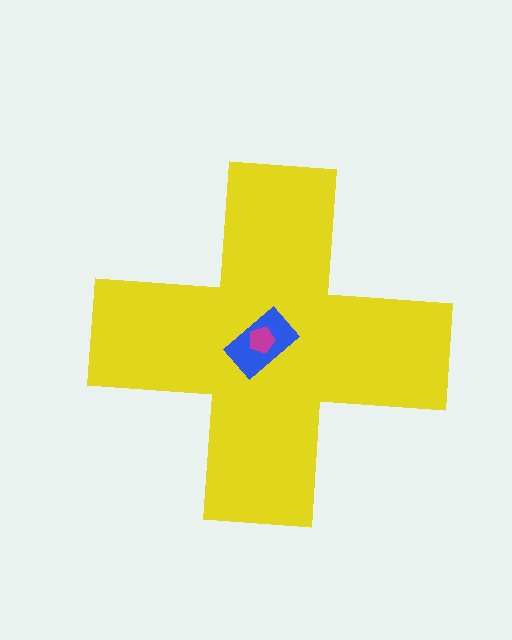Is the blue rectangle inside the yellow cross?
Yes.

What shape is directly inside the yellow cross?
The blue rectangle.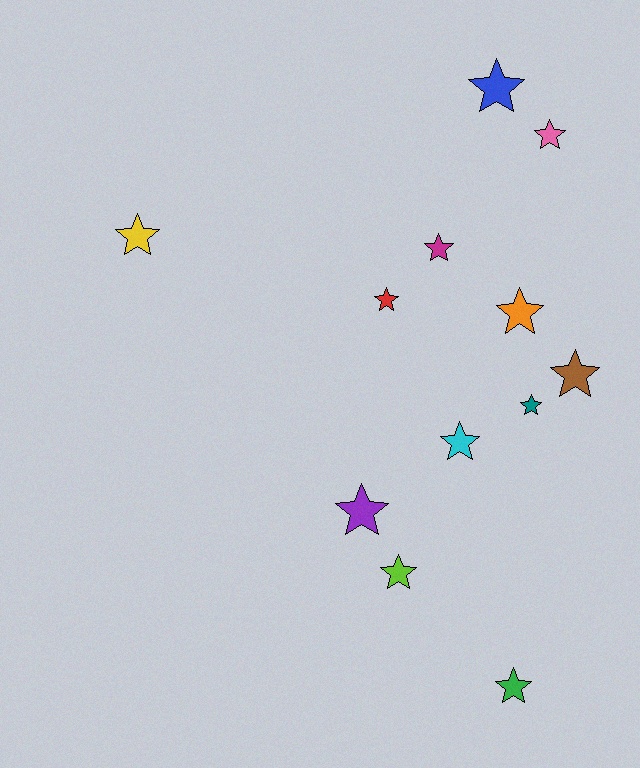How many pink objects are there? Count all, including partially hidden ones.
There is 1 pink object.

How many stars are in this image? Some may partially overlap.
There are 12 stars.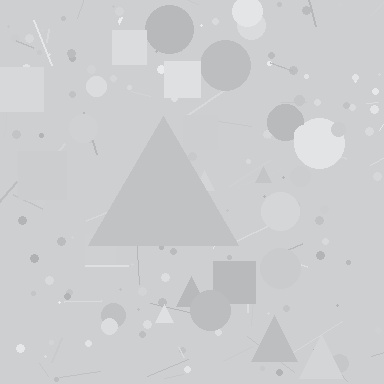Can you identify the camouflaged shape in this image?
The camouflaged shape is a triangle.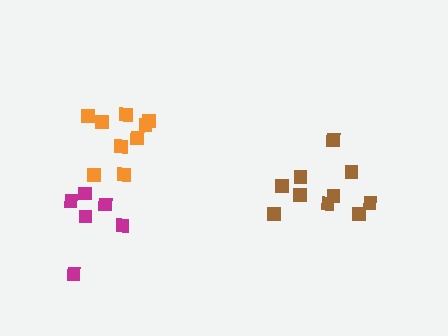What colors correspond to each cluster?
The clusters are colored: orange, magenta, brown.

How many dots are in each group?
Group 1: 9 dots, Group 2: 6 dots, Group 3: 10 dots (25 total).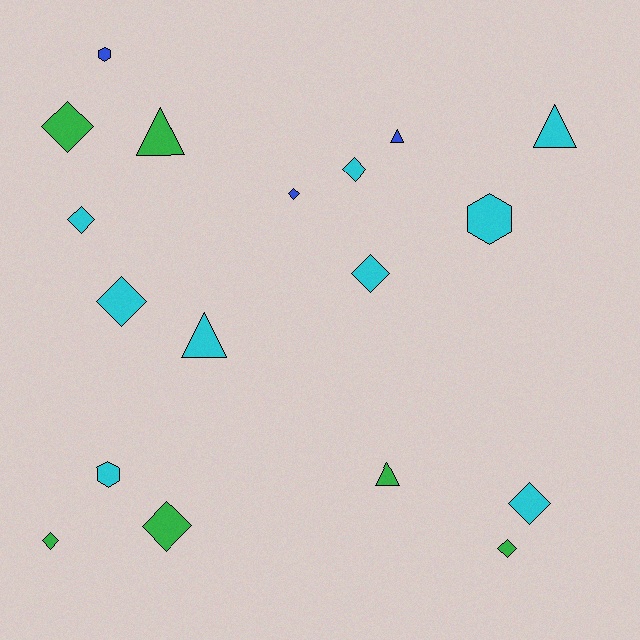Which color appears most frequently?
Cyan, with 9 objects.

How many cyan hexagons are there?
There are 2 cyan hexagons.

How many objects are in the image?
There are 18 objects.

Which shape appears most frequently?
Diamond, with 10 objects.